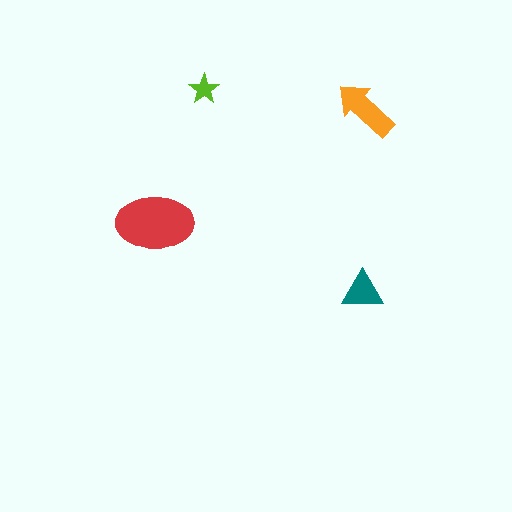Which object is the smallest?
The lime star.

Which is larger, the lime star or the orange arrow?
The orange arrow.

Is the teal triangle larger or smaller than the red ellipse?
Smaller.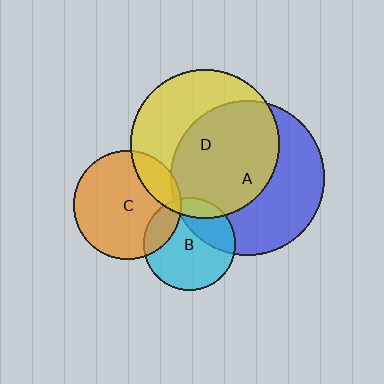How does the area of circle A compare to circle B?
Approximately 2.8 times.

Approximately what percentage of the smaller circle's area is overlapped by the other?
Approximately 20%.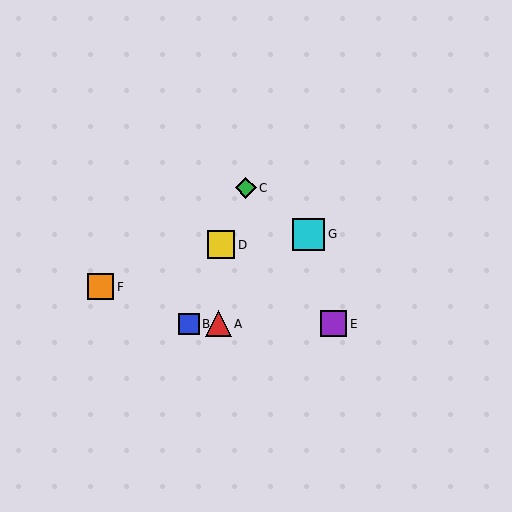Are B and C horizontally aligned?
No, B is at y≈324 and C is at y≈188.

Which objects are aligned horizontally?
Objects A, B, E are aligned horizontally.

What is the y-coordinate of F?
Object F is at y≈287.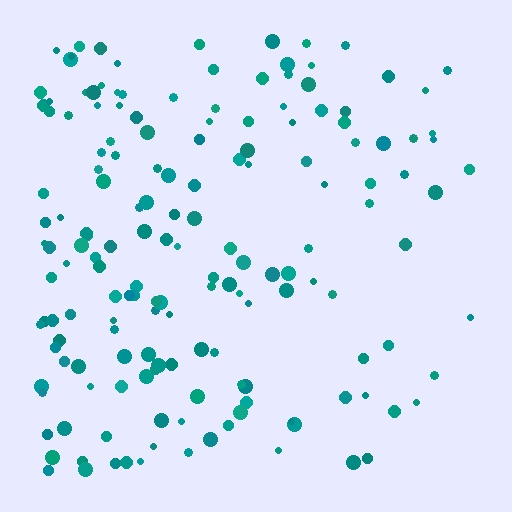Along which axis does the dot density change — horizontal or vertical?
Horizontal.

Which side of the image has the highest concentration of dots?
The left.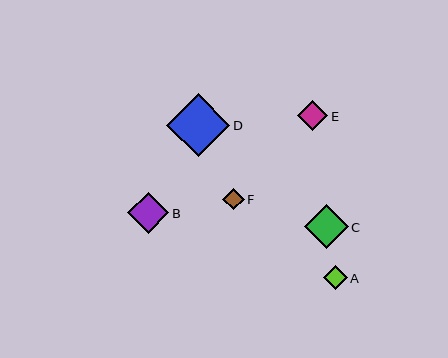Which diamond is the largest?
Diamond D is the largest with a size of approximately 64 pixels.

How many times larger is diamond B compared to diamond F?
Diamond B is approximately 1.9 times the size of diamond F.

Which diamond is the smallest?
Diamond F is the smallest with a size of approximately 21 pixels.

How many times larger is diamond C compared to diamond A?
Diamond C is approximately 1.8 times the size of diamond A.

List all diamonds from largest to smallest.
From largest to smallest: D, C, B, E, A, F.